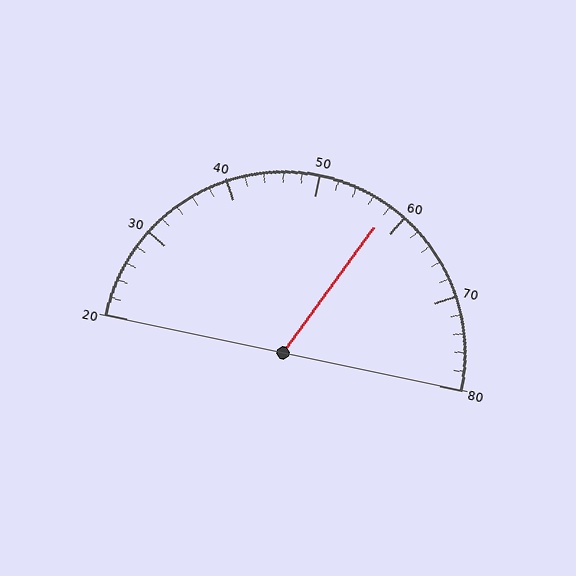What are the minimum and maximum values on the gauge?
The gauge ranges from 20 to 80.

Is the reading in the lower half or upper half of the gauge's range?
The reading is in the upper half of the range (20 to 80).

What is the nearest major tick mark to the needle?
The nearest major tick mark is 60.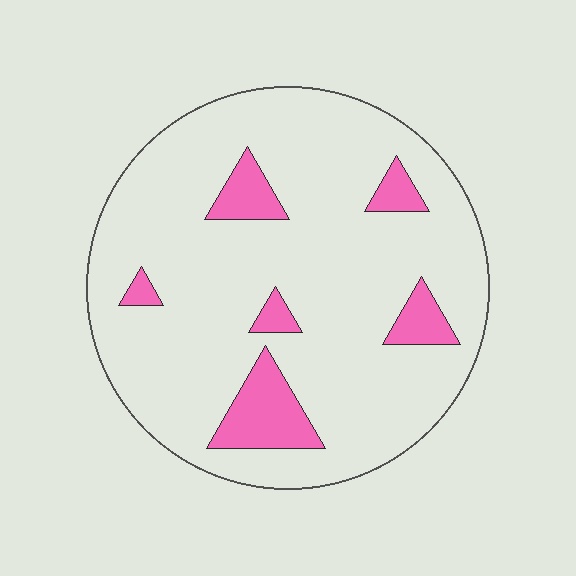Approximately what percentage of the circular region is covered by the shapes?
Approximately 15%.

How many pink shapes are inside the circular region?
6.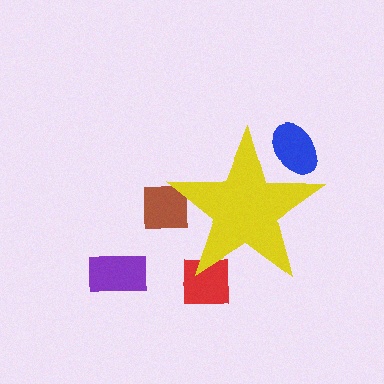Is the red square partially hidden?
Yes, the red square is partially hidden behind the yellow star.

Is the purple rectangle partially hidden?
No, the purple rectangle is fully visible.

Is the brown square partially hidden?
Yes, the brown square is partially hidden behind the yellow star.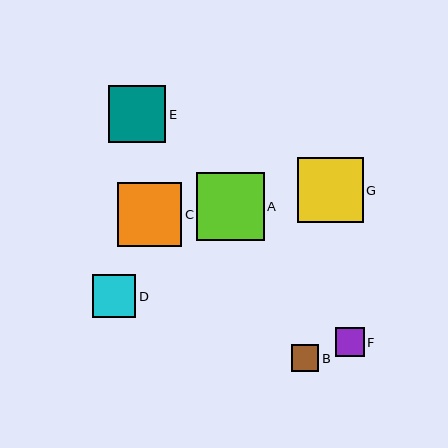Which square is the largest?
Square A is the largest with a size of approximately 68 pixels.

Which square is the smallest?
Square B is the smallest with a size of approximately 27 pixels.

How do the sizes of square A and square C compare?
Square A and square C are approximately the same size.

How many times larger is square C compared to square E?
Square C is approximately 1.1 times the size of square E.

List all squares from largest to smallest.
From largest to smallest: A, G, C, E, D, F, B.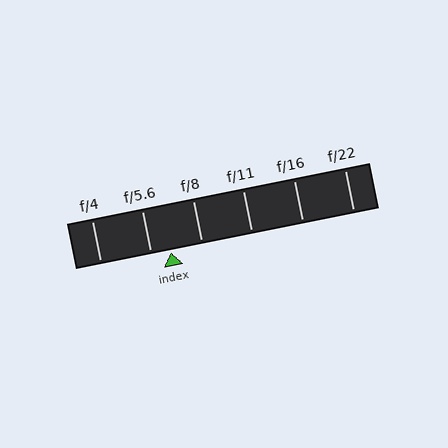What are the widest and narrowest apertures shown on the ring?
The widest aperture shown is f/4 and the narrowest is f/22.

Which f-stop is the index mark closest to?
The index mark is closest to f/5.6.